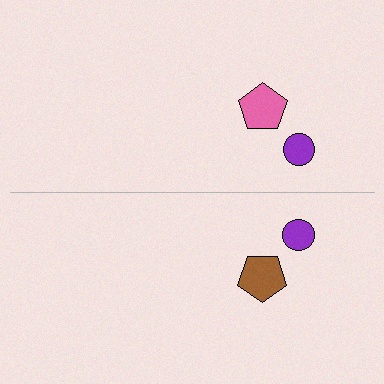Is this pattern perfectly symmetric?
No, the pattern is not perfectly symmetric. The brown pentagon on the bottom side breaks the symmetry — its mirror counterpart is pink.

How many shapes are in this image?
There are 4 shapes in this image.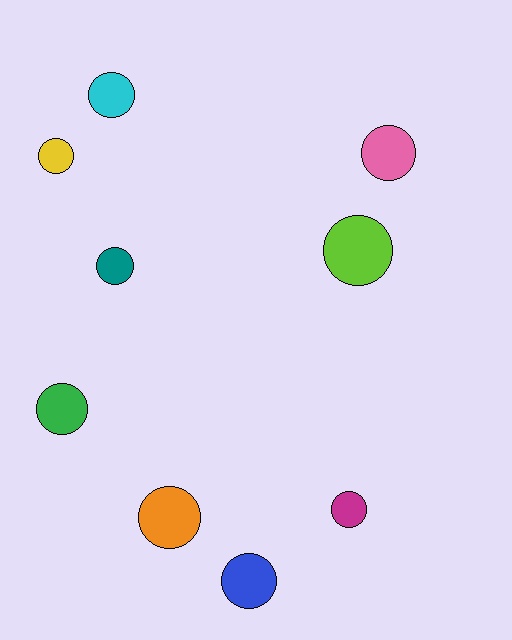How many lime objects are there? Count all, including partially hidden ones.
There is 1 lime object.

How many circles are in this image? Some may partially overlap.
There are 9 circles.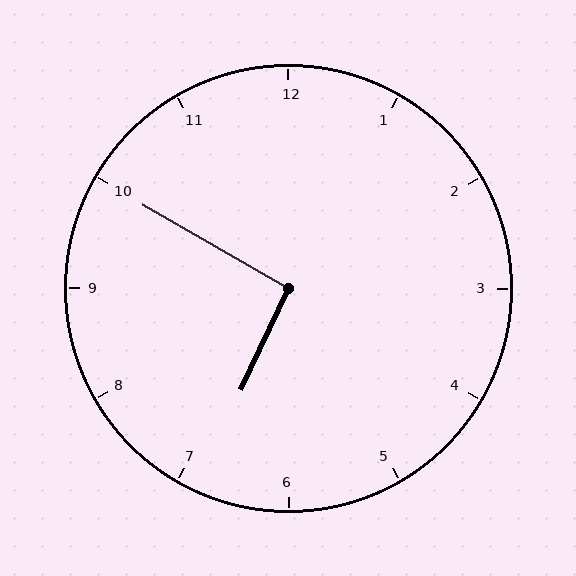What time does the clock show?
6:50.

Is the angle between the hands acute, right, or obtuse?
It is right.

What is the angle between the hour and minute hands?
Approximately 95 degrees.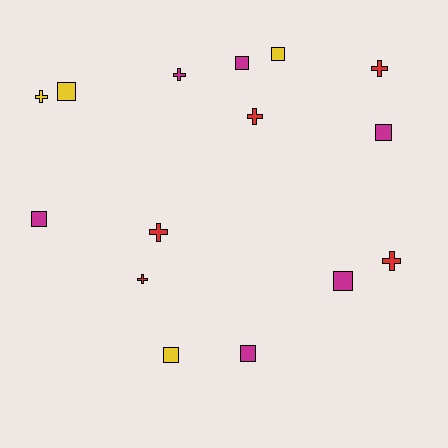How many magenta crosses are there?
There is 1 magenta cross.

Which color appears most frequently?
Magenta, with 6 objects.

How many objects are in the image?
There are 15 objects.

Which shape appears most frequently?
Square, with 8 objects.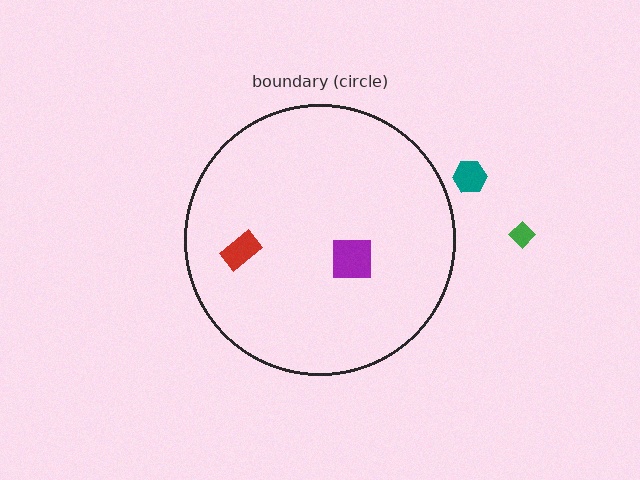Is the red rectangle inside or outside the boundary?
Inside.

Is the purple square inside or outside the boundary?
Inside.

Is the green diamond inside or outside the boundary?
Outside.